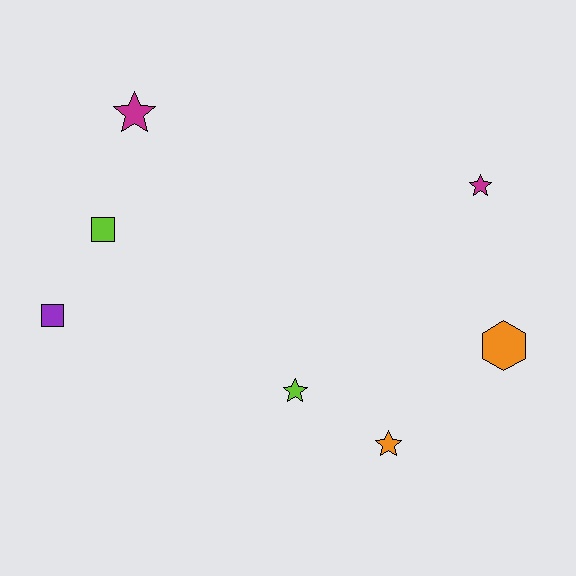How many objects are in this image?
There are 7 objects.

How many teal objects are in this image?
There are no teal objects.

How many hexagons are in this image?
There is 1 hexagon.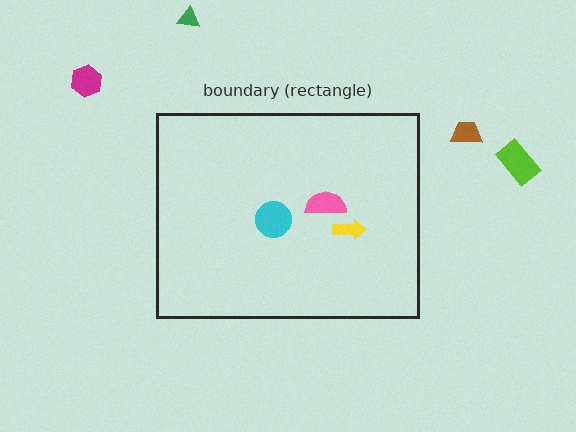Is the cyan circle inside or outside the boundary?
Inside.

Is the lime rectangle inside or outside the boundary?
Outside.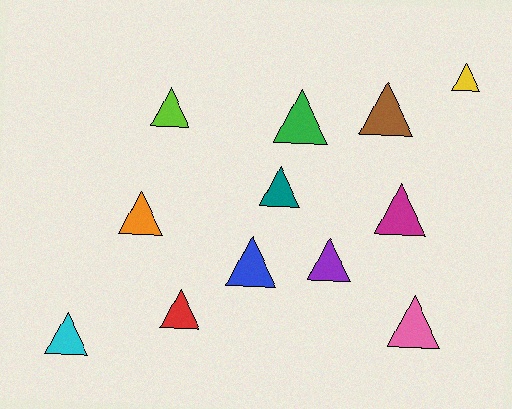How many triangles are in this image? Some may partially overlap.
There are 12 triangles.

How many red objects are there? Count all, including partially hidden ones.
There is 1 red object.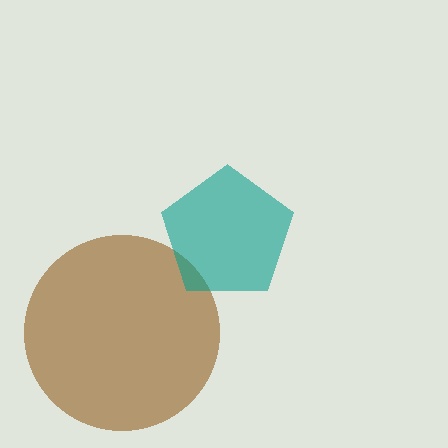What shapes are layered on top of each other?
The layered shapes are: a brown circle, a teal pentagon.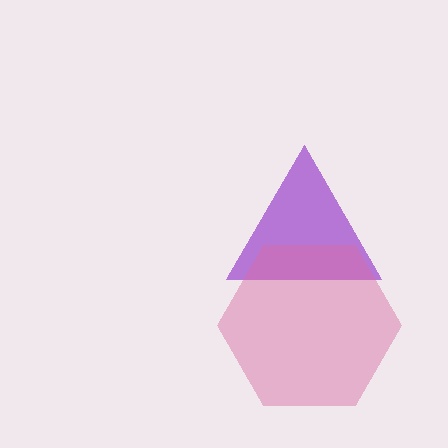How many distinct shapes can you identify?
There are 2 distinct shapes: a purple triangle, a pink hexagon.